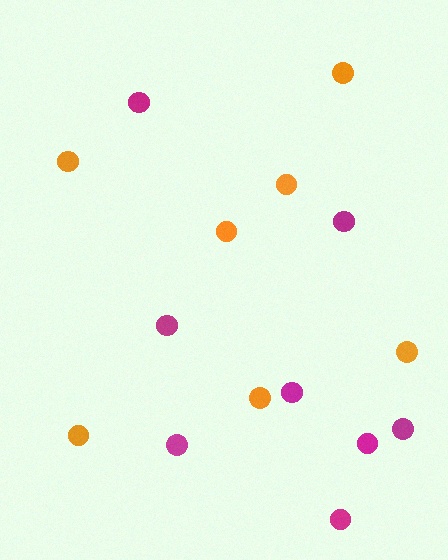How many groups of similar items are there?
There are 2 groups: one group of orange circles (7) and one group of magenta circles (8).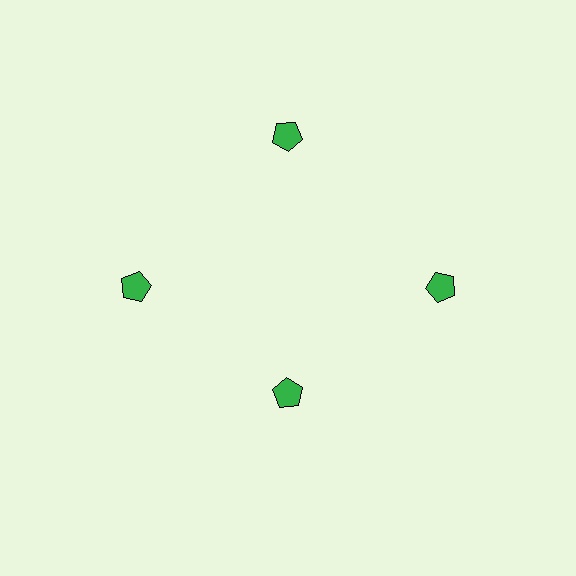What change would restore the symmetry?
The symmetry would be restored by moving it outward, back onto the ring so that all 4 pentagons sit at equal angles and equal distance from the center.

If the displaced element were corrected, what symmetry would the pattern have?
It would have 4-fold rotational symmetry — the pattern would map onto itself every 90 degrees.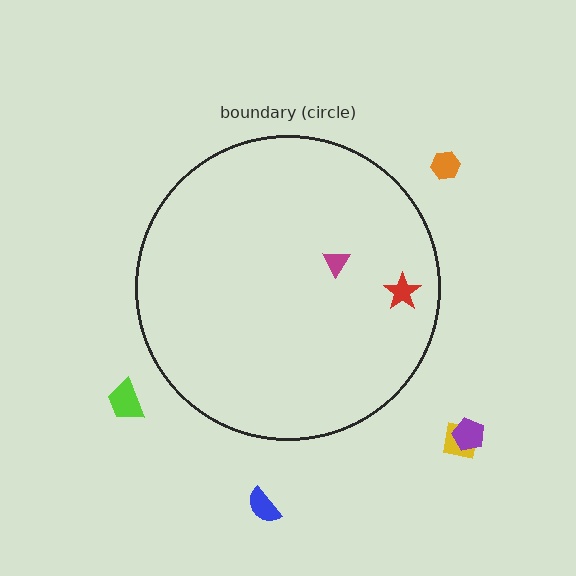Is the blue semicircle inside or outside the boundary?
Outside.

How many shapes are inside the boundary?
2 inside, 5 outside.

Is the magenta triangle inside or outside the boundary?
Inside.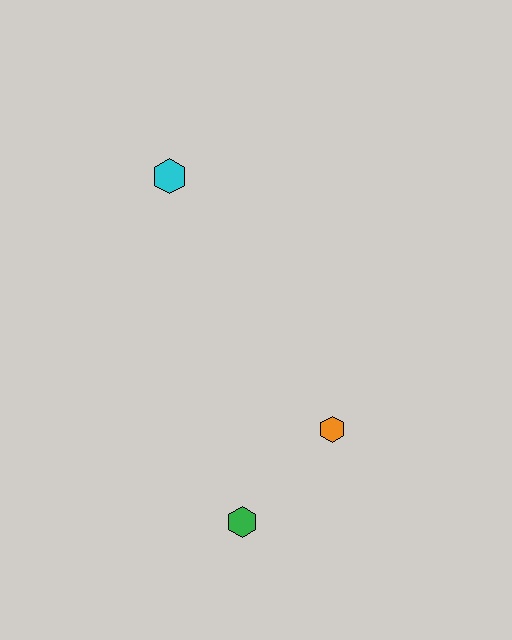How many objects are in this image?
There are 3 objects.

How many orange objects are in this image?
There is 1 orange object.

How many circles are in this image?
There are no circles.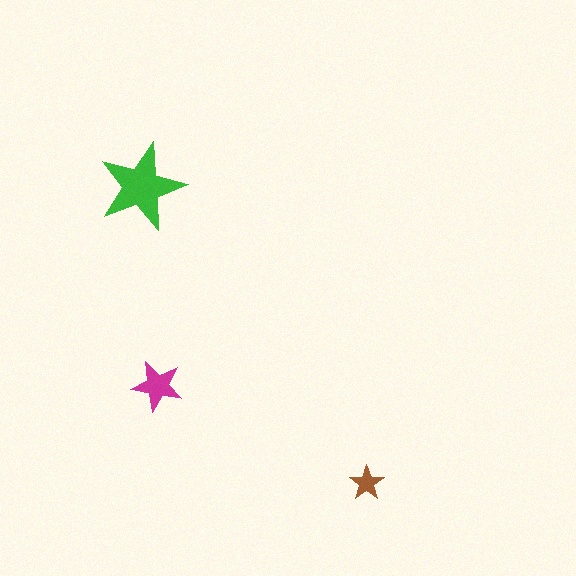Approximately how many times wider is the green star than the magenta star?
About 1.5 times wider.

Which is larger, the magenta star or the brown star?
The magenta one.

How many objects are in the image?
There are 3 objects in the image.